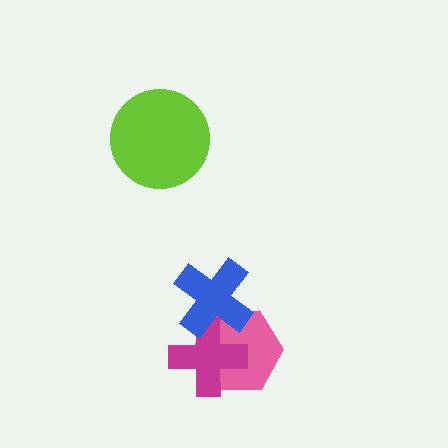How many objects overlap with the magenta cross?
2 objects overlap with the magenta cross.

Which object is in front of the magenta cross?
The blue cross is in front of the magenta cross.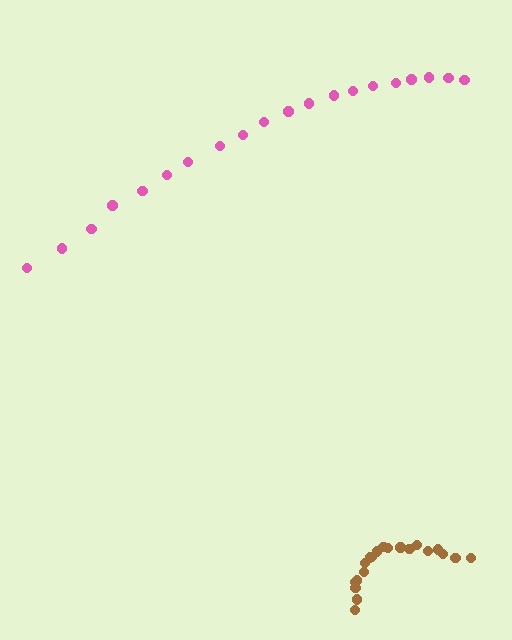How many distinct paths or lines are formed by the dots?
There are 2 distinct paths.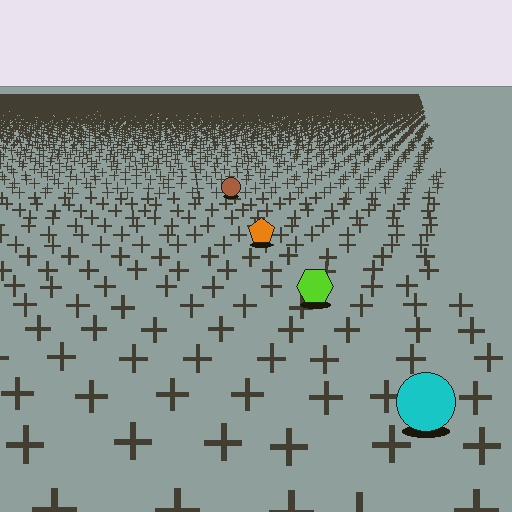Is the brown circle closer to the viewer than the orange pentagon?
No. The orange pentagon is closer — you can tell from the texture gradient: the ground texture is coarser near it.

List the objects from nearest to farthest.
From nearest to farthest: the cyan circle, the lime hexagon, the orange pentagon, the brown circle.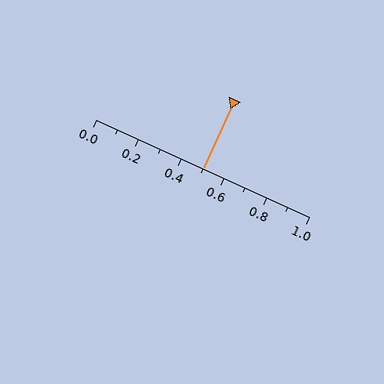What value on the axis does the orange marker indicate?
The marker indicates approximately 0.5.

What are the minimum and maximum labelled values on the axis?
The axis runs from 0.0 to 1.0.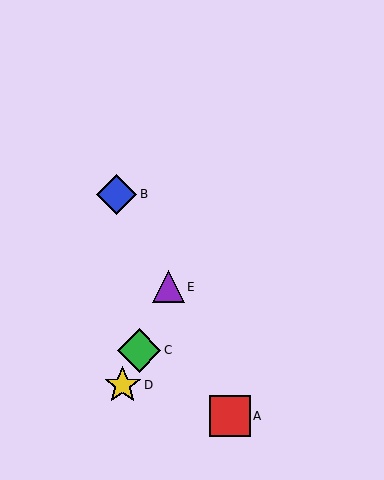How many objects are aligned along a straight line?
3 objects (C, D, E) are aligned along a straight line.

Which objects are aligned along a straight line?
Objects C, D, E are aligned along a straight line.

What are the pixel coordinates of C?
Object C is at (139, 350).